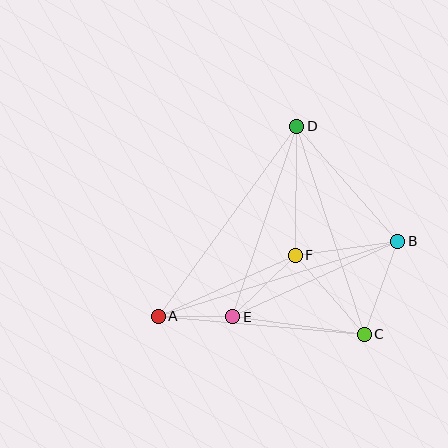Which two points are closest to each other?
Points A and E are closest to each other.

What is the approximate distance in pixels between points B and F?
The distance between B and F is approximately 104 pixels.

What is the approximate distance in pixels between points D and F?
The distance between D and F is approximately 129 pixels.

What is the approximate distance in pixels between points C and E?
The distance between C and E is approximately 133 pixels.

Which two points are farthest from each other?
Points A and B are farthest from each other.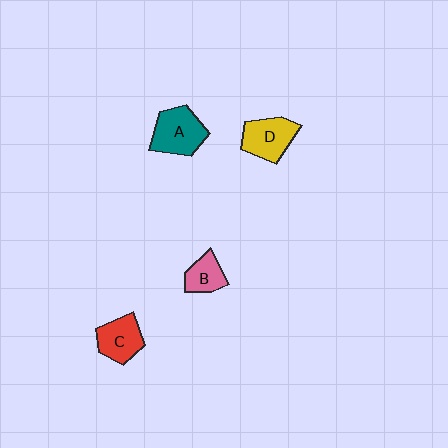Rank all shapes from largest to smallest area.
From largest to smallest: A (teal), D (yellow), C (red), B (pink).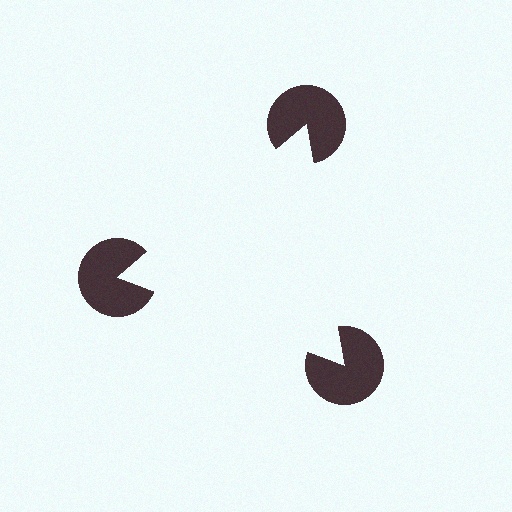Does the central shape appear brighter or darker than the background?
It typically appears slightly brighter than the background, even though no actual brightness change is drawn.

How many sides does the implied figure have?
3 sides.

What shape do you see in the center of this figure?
An illusory triangle — its edges are inferred from the aligned wedge cuts in the pac-man discs, not physically drawn.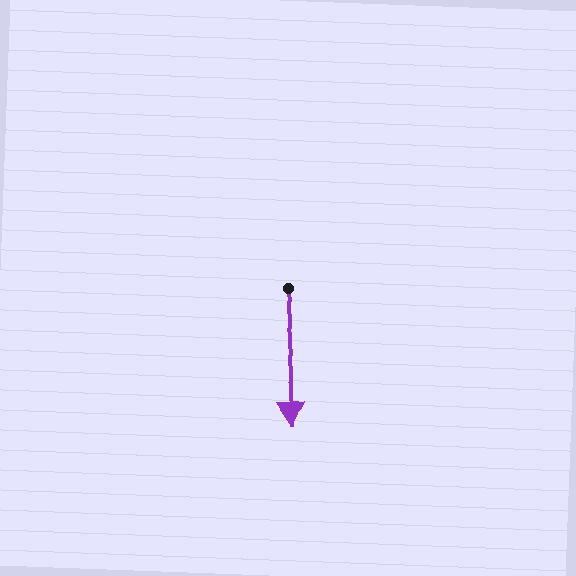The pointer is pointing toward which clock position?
Roughly 6 o'clock.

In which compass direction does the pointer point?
South.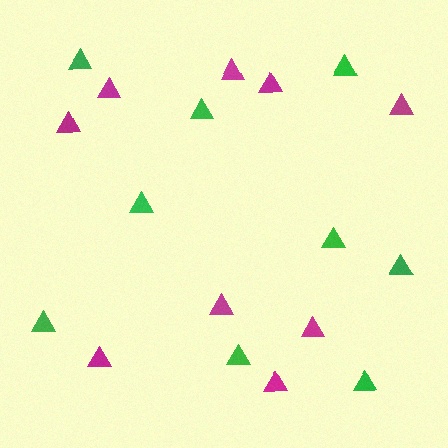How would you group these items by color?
There are 2 groups: one group of magenta triangles (9) and one group of green triangles (9).